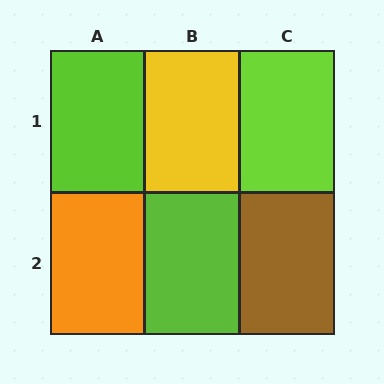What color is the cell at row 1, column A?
Lime.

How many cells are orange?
1 cell is orange.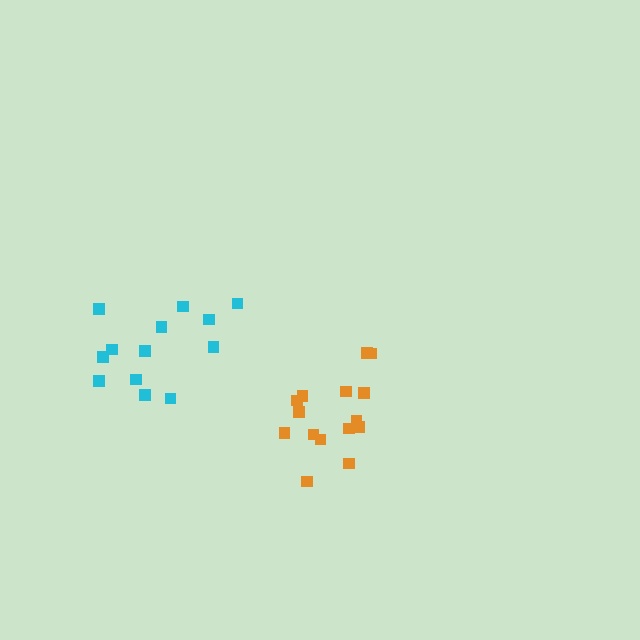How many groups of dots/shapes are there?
There are 2 groups.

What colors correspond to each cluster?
The clusters are colored: cyan, orange.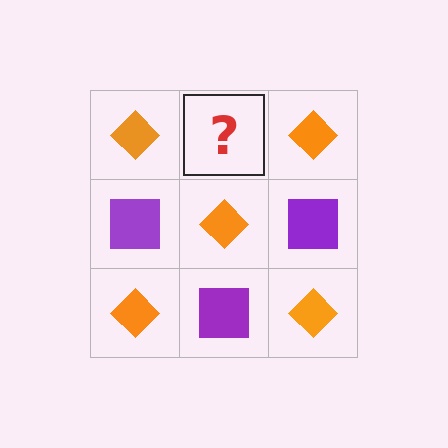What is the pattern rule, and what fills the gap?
The rule is that it alternates orange diamond and purple square in a checkerboard pattern. The gap should be filled with a purple square.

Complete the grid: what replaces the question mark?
The question mark should be replaced with a purple square.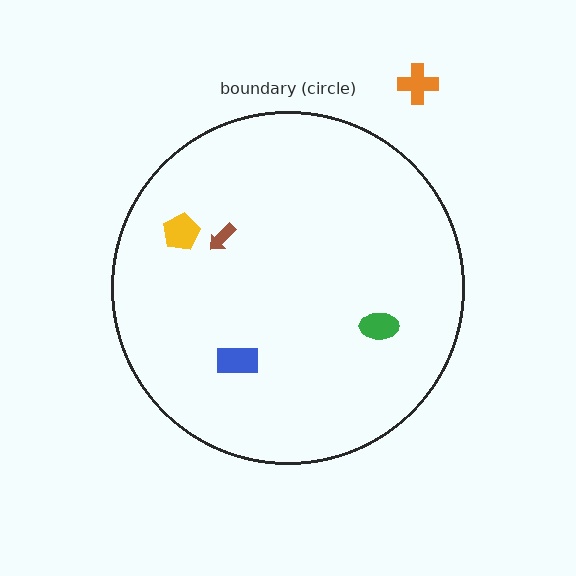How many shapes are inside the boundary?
4 inside, 1 outside.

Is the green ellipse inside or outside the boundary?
Inside.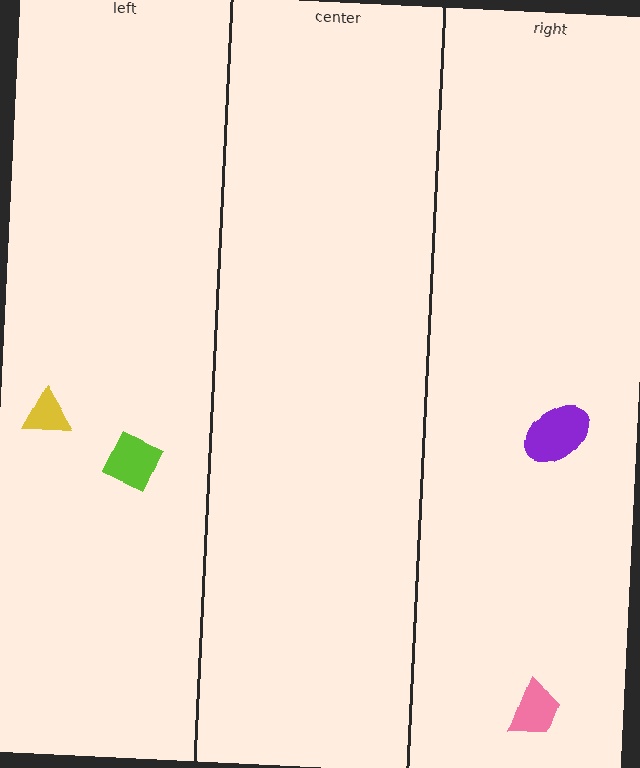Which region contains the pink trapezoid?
The right region.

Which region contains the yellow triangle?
The left region.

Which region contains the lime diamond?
The left region.